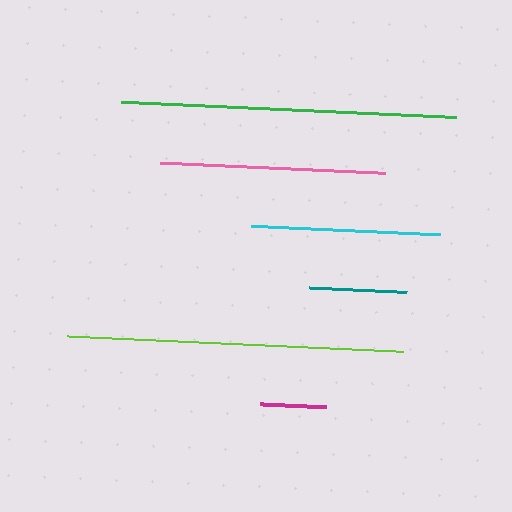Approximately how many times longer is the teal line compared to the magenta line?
The teal line is approximately 1.5 times the length of the magenta line.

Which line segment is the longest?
The lime line is the longest at approximately 336 pixels.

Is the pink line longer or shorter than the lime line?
The lime line is longer than the pink line.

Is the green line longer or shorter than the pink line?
The green line is longer than the pink line.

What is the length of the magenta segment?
The magenta segment is approximately 65 pixels long.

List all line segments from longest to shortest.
From longest to shortest: lime, green, pink, cyan, teal, magenta.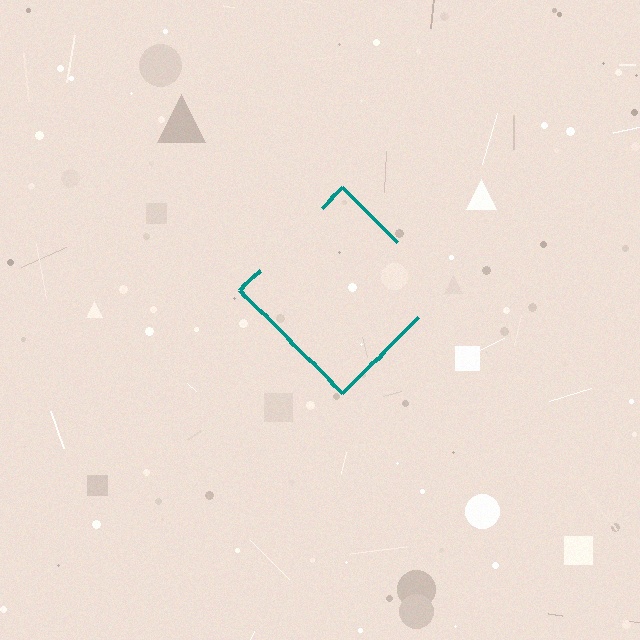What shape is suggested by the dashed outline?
The dashed outline suggests a diamond.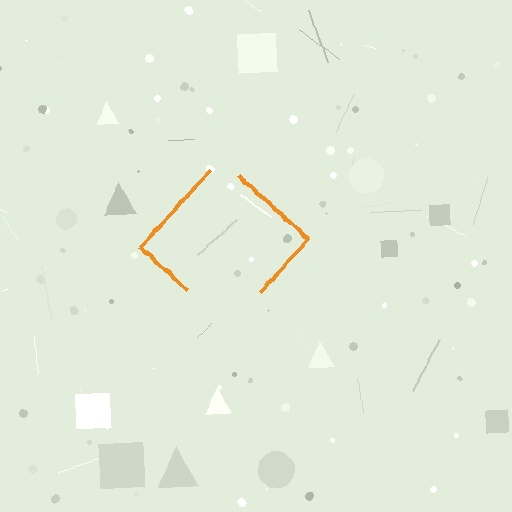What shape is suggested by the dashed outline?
The dashed outline suggests a diamond.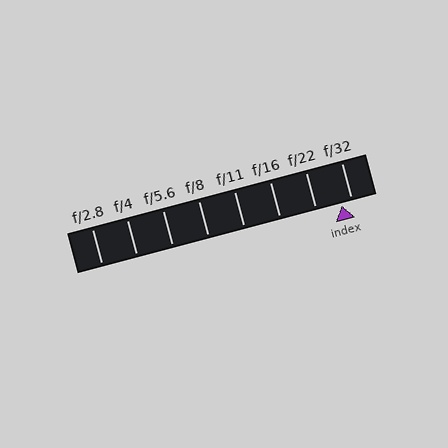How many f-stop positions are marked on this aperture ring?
There are 8 f-stop positions marked.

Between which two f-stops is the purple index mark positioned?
The index mark is between f/22 and f/32.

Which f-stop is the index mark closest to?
The index mark is closest to f/32.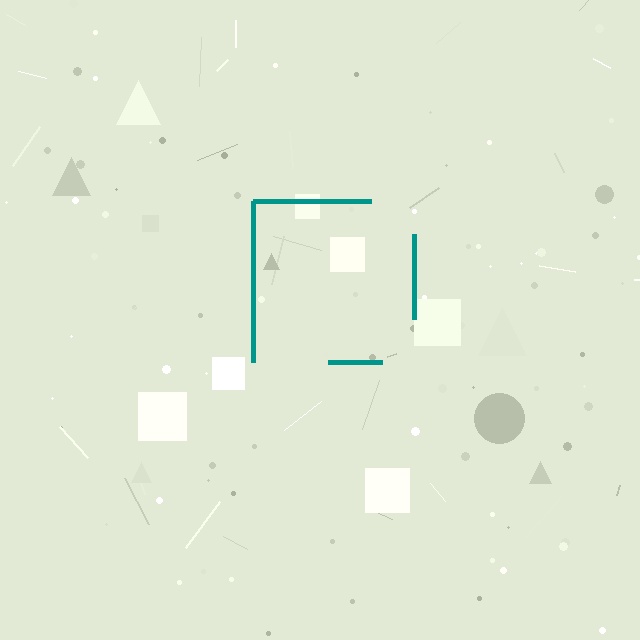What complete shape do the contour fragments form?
The contour fragments form a square.